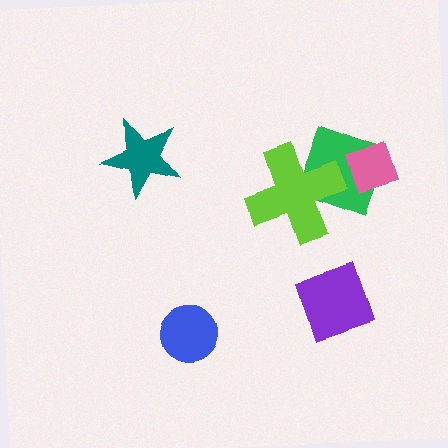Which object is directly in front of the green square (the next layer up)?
The lime cross is directly in front of the green square.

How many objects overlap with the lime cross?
1 object overlaps with the lime cross.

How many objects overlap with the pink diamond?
1 object overlaps with the pink diamond.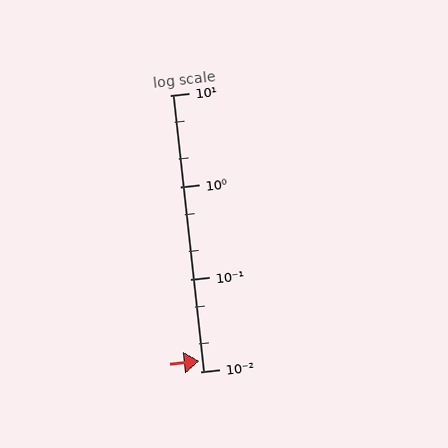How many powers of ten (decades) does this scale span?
The scale spans 3 decades, from 0.01 to 10.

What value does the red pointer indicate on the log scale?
The pointer indicates approximately 0.013.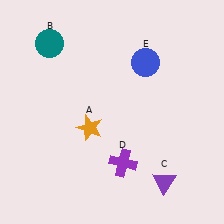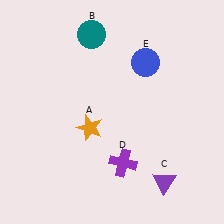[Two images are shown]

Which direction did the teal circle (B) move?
The teal circle (B) moved right.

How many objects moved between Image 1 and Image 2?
1 object moved between the two images.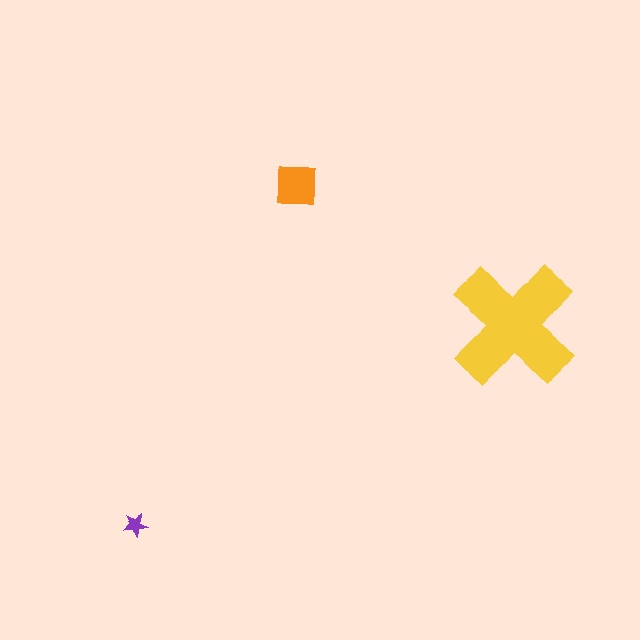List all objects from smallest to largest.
The purple star, the orange square, the yellow cross.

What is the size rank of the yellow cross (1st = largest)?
1st.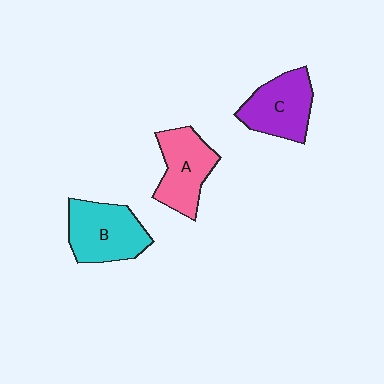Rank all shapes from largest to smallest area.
From largest to smallest: B (cyan), C (purple), A (pink).